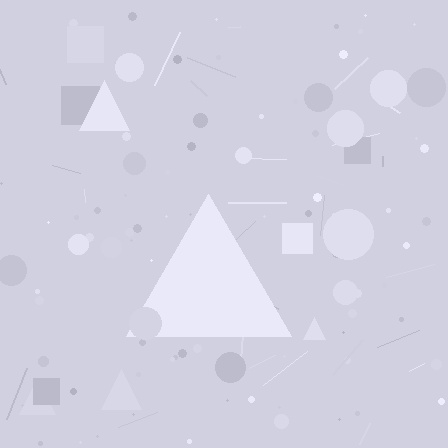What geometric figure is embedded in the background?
A triangle is embedded in the background.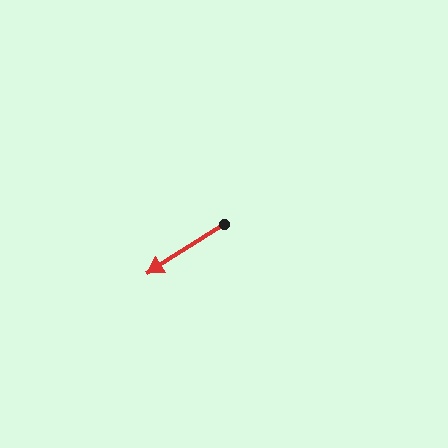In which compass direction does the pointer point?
Southwest.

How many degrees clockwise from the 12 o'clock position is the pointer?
Approximately 238 degrees.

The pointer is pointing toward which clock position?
Roughly 8 o'clock.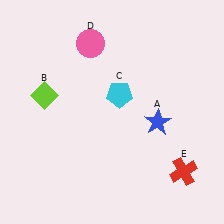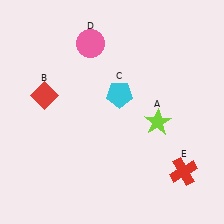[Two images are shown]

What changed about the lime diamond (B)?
In Image 1, B is lime. In Image 2, it changed to red.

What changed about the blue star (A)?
In Image 1, A is blue. In Image 2, it changed to lime.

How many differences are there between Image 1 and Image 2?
There are 2 differences between the two images.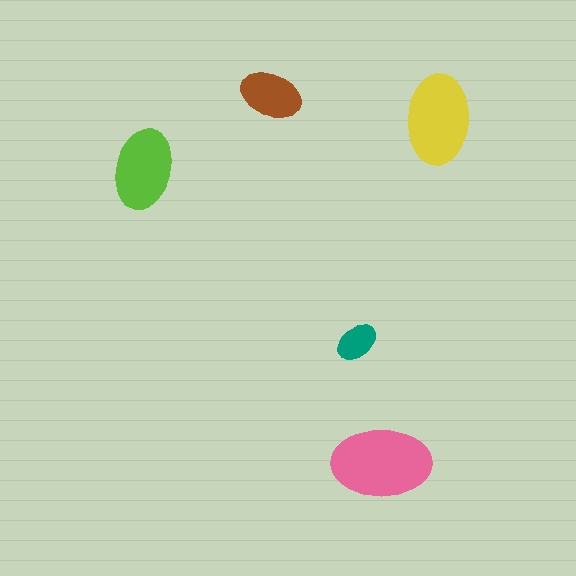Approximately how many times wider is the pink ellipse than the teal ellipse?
About 2.5 times wider.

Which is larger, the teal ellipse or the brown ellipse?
The brown one.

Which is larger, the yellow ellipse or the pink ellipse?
The pink one.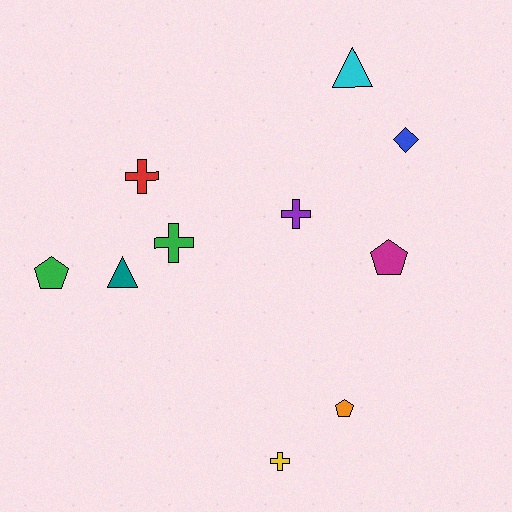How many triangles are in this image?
There are 2 triangles.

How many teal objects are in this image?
There is 1 teal object.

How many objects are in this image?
There are 10 objects.